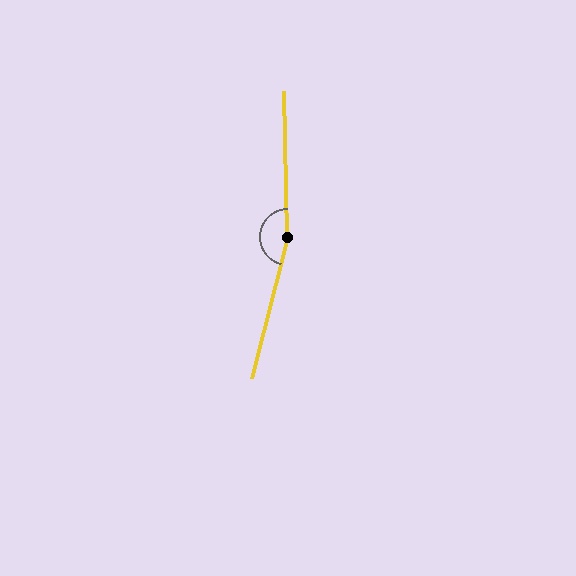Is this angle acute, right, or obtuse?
It is obtuse.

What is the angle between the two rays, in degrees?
Approximately 164 degrees.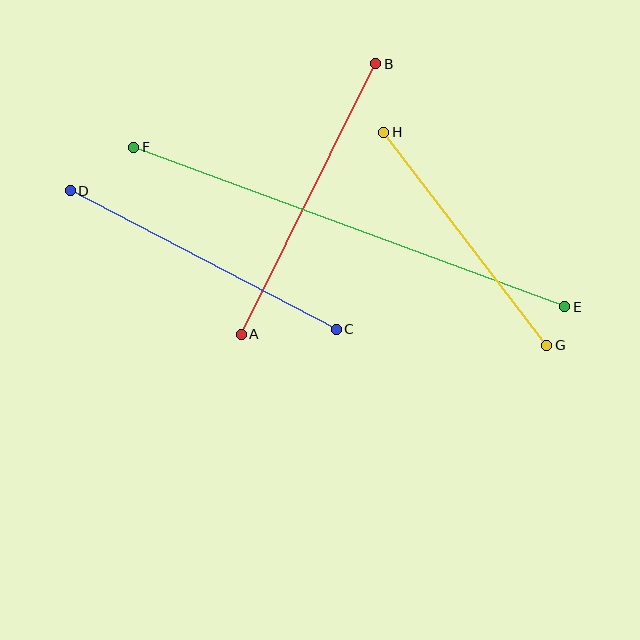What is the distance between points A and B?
The distance is approximately 302 pixels.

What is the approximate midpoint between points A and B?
The midpoint is at approximately (308, 199) pixels.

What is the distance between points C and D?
The distance is approximately 300 pixels.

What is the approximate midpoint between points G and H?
The midpoint is at approximately (465, 239) pixels.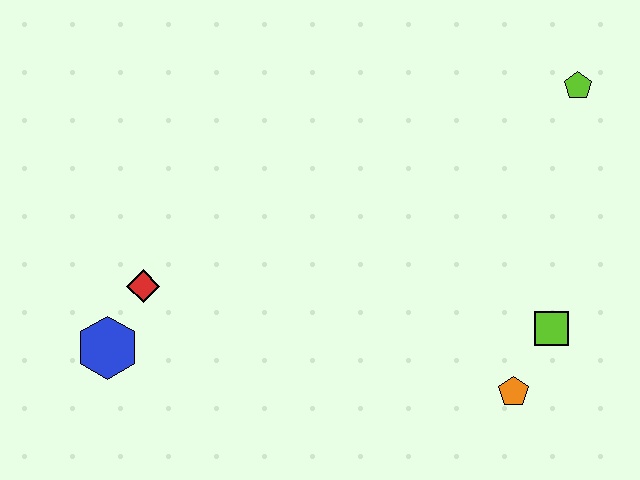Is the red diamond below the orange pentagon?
No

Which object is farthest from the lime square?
The blue hexagon is farthest from the lime square.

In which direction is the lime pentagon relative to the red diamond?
The lime pentagon is to the right of the red diamond.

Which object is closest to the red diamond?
The blue hexagon is closest to the red diamond.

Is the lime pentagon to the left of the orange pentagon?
No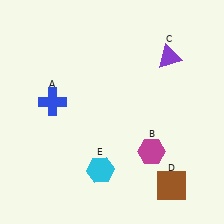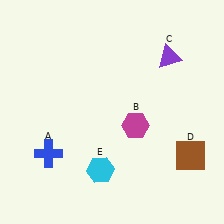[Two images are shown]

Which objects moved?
The objects that moved are: the blue cross (A), the magenta hexagon (B), the brown square (D).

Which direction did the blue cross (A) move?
The blue cross (A) moved down.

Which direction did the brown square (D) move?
The brown square (D) moved up.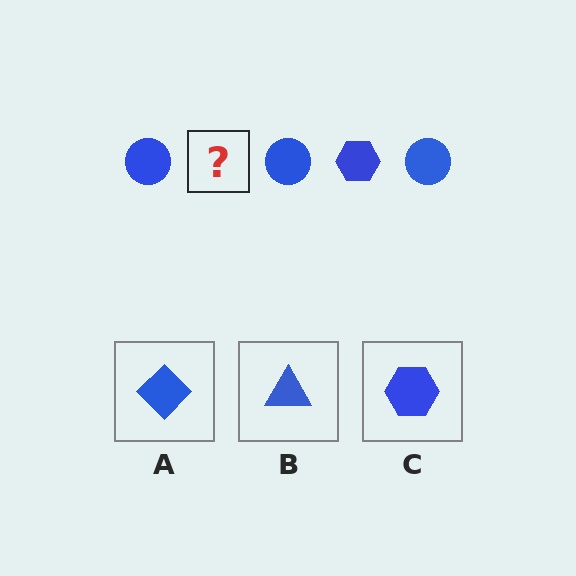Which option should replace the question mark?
Option C.